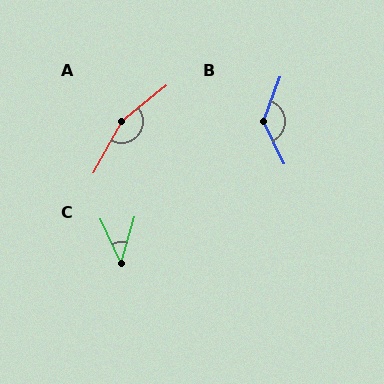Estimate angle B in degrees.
Approximately 134 degrees.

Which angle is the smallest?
C, at approximately 41 degrees.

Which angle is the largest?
A, at approximately 158 degrees.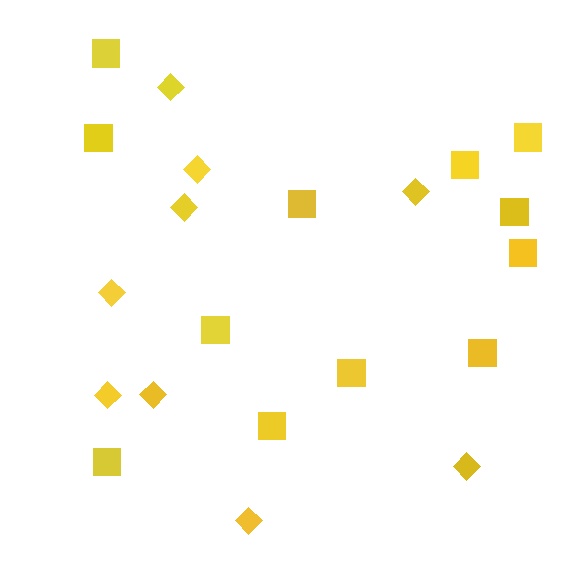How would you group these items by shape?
There are 2 groups: one group of diamonds (9) and one group of squares (12).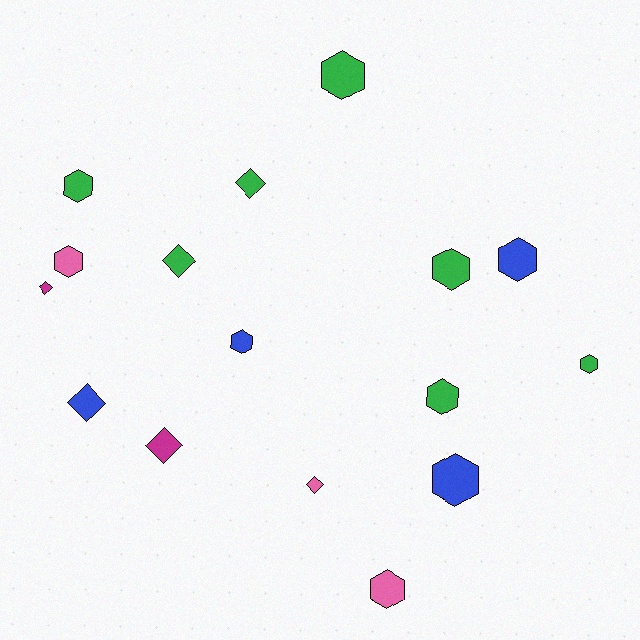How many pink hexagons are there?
There are 2 pink hexagons.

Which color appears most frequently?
Green, with 7 objects.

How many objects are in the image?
There are 16 objects.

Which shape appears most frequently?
Hexagon, with 10 objects.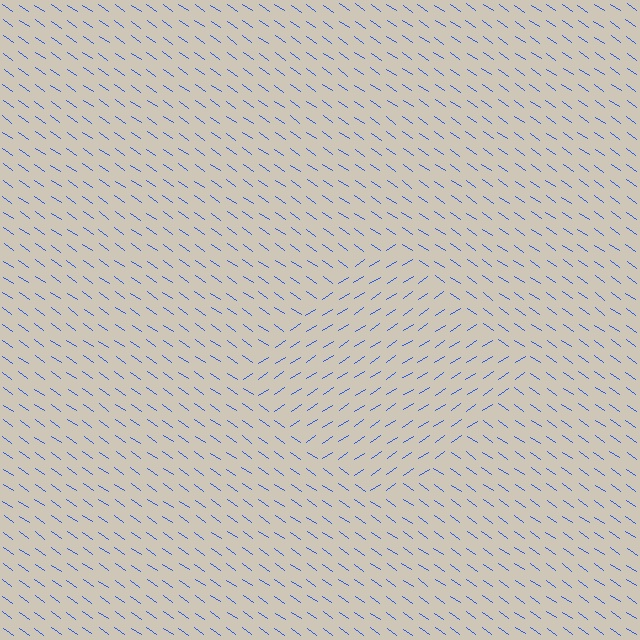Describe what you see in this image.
The image is filled with small blue line segments. A diamond region in the image has lines oriented differently from the surrounding lines, creating a visible texture boundary.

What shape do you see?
I see a diamond.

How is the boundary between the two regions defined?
The boundary is defined purely by a change in line orientation (approximately 68 degrees difference). All lines are the same color and thickness.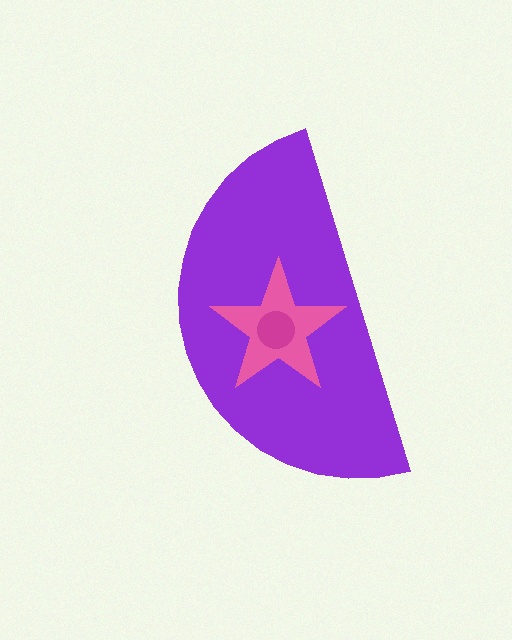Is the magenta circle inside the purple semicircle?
Yes.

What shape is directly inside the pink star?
The magenta circle.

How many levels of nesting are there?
3.